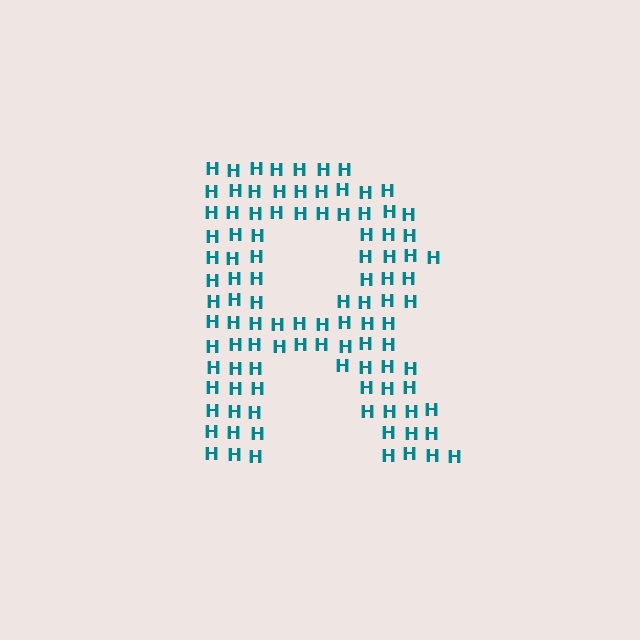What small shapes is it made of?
It is made of small letter H's.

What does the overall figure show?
The overall figure shows the letter R.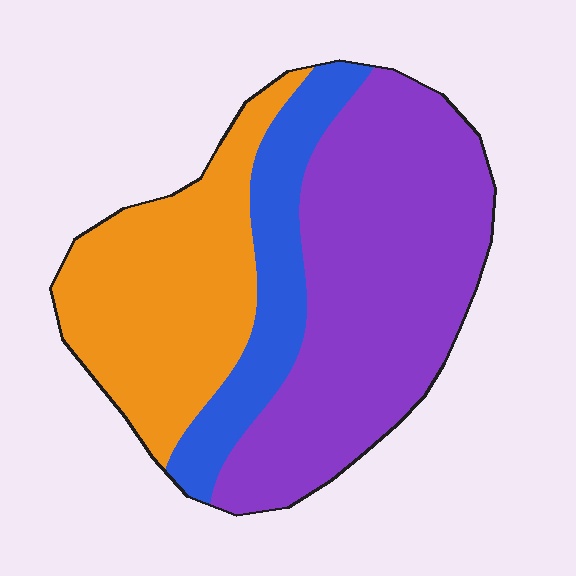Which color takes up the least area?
Blue, at roughly 20%.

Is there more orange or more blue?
Orange.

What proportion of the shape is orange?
Orange covers around 30% of the shape.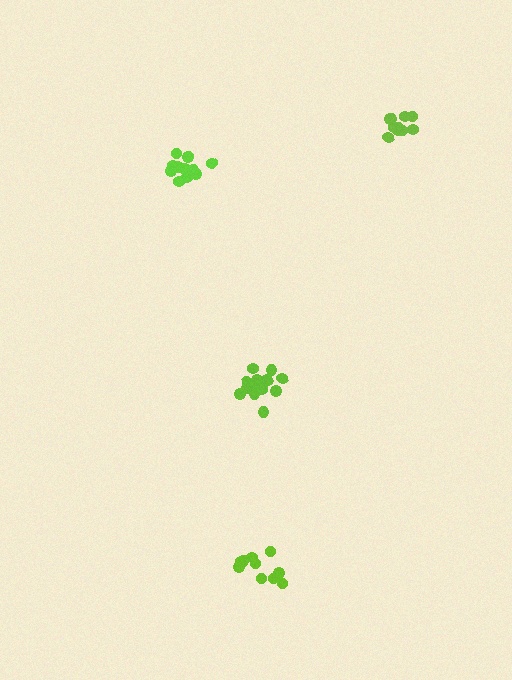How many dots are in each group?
Group 1: 12 dots, Group 2: 16 dots, Group 3: 10 dots, Group 4: 10 dots (48 total).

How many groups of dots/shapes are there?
There are 4 groups.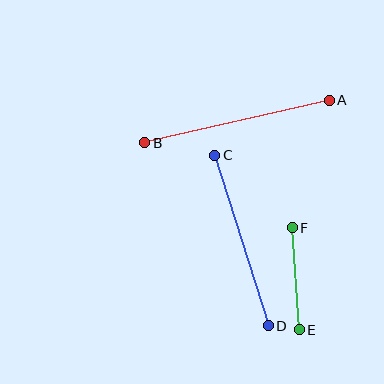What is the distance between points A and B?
The distance is approximately 189 pixels.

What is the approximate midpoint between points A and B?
The midpoint is at approximately (237, 121) pixels.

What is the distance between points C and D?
The distance is approximately 178 pixels.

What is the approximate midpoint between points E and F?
The midpoint is at approximately (296, 279) pixels.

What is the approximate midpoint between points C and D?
The midpoint is at approximately (241, 240) pixels.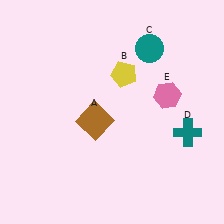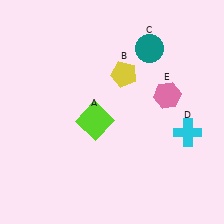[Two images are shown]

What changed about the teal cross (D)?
In Image 1, D is teal. In Image 2, it changed to cyan.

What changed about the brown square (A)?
In Image 1, A is brown. In Image 2, it changed to lime.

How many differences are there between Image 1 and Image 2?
There are 2 differences between the two images.